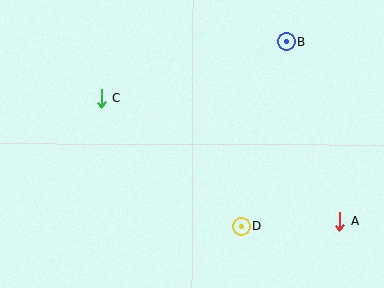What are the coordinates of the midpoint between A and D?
The midpoint between A and D is at (290, 224).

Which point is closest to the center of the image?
Point D at (241, 227) is closest to the center.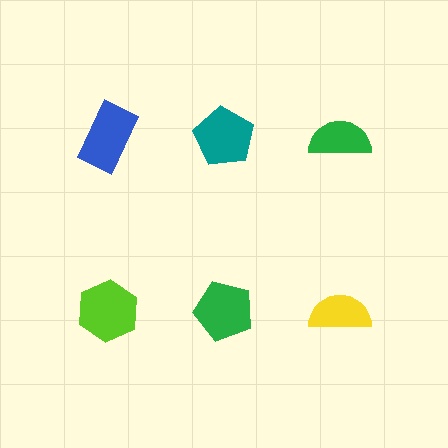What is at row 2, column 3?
A yellow semicircle.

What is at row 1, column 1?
A blue rectangle.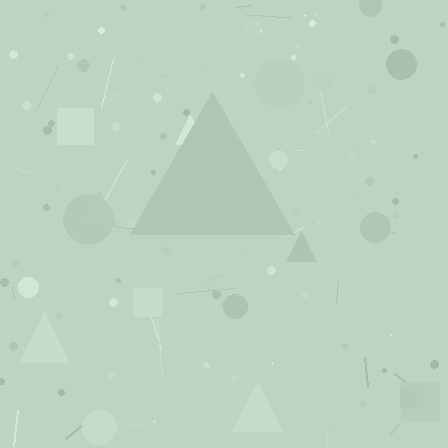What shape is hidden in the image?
A triangle is hidden in the image.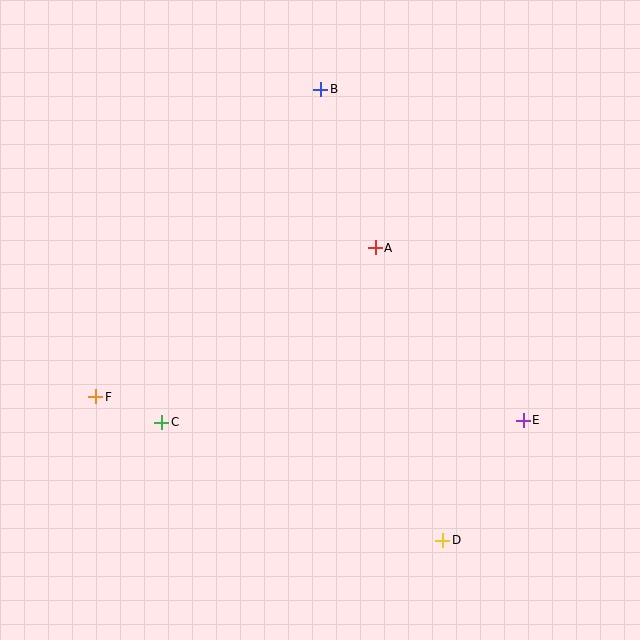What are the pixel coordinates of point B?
Point B is at (321, 89).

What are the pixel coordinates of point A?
Point A is at (375, 248).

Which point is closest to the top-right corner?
Point B is closest to the top-right corner.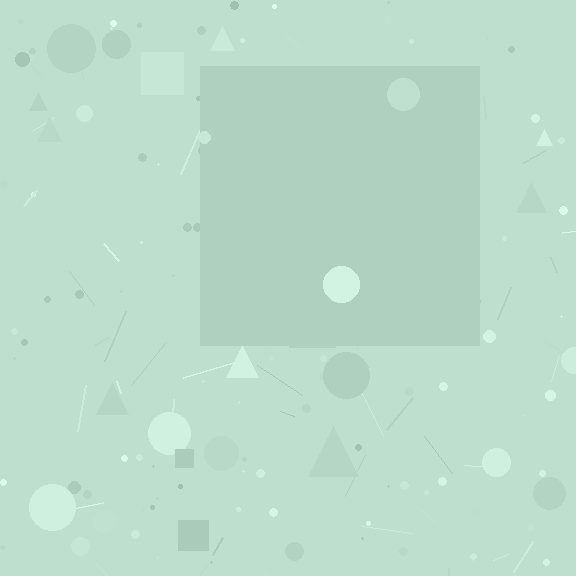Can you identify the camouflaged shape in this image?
The camouflaged shape is a square.